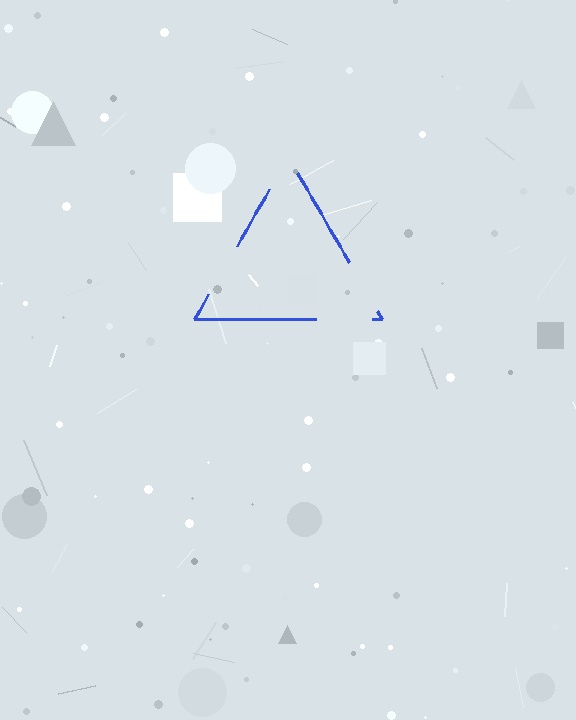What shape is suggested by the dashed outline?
The dashed outline suggests a triangle.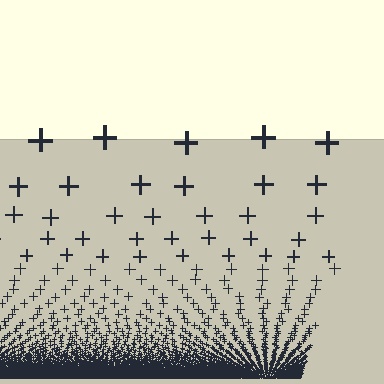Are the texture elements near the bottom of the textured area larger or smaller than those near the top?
Smaller. The gradient is inverted — elements near the bottom are smaller and denser.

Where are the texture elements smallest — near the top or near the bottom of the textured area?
Near the bottom.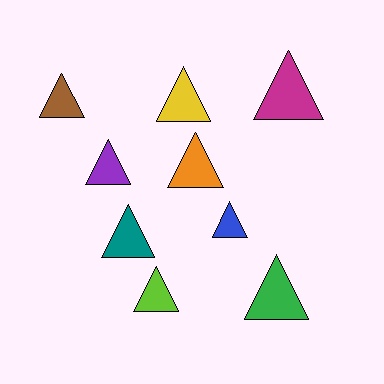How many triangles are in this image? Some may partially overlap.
There are 9 triangles.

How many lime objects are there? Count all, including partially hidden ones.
There is 1 lime object.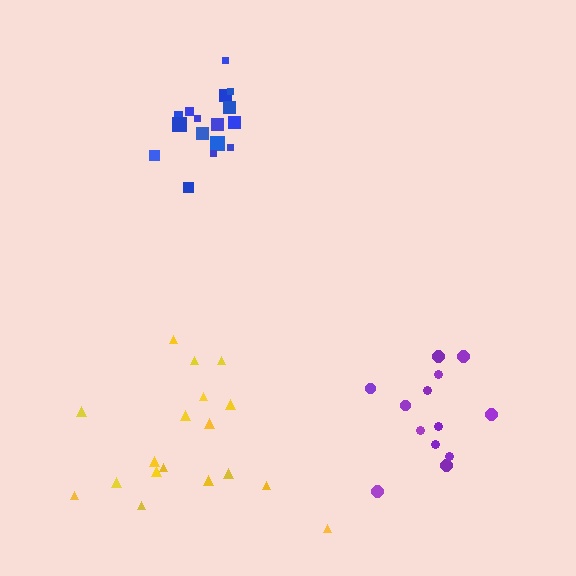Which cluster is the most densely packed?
Blue.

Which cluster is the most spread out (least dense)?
Yellow.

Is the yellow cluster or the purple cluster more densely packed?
Purple.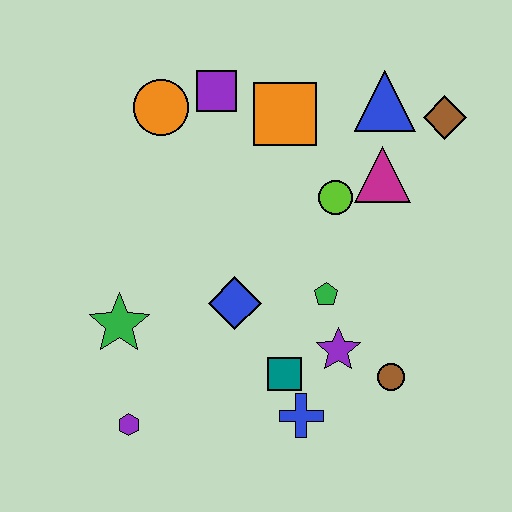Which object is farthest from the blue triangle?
The purple hexagon is farthest from the blue triangle.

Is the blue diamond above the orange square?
No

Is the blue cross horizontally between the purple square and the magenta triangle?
Yes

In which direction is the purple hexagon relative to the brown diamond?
The purple hexagon is to the left of the brown diamond.